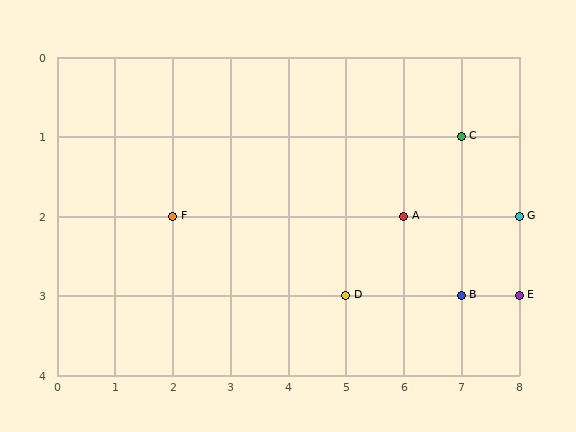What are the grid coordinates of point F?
Point F is at grid coordinates (2, 2).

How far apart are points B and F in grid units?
Points B and F are 5 columns and 1 row apart (about 5.1 grid units diagonally).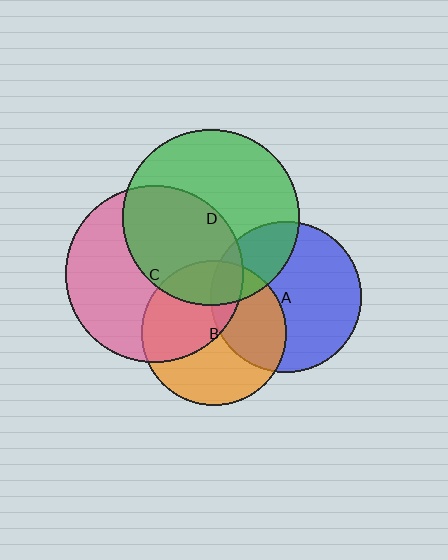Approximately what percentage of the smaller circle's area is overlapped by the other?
Approximately 25%.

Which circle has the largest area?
Circle C (pink).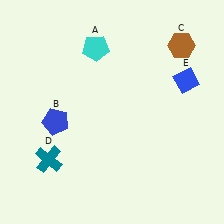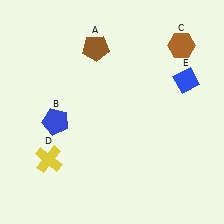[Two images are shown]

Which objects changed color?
A changed from cyan to brown. D changed from teal to yellow.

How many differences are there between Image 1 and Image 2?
There are 2 differences between the two images.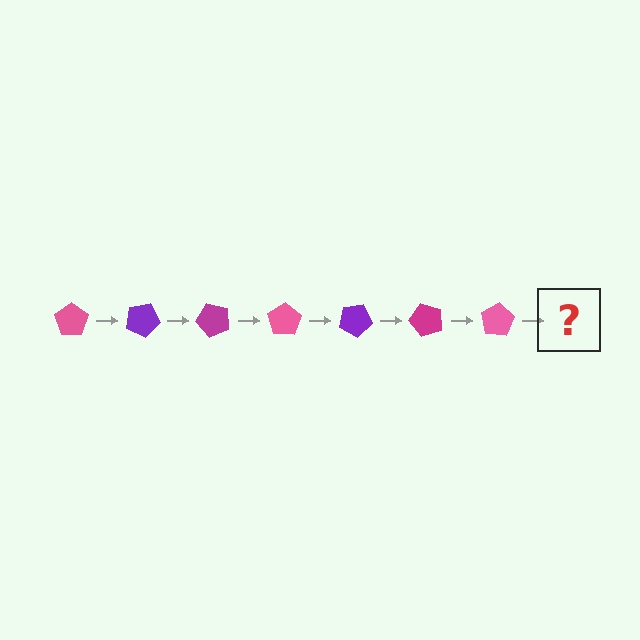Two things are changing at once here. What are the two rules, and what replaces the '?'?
The two rules are that it rotates 25 degrees each step and the color cycles through pink, purple, and magenta. The '?' should be a purple pentagon, rotated 175 degrees from the start.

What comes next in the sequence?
The next element should be a purple pentagon, rotated 175 degrees from the start.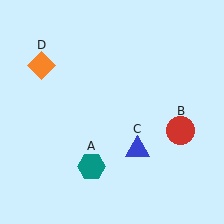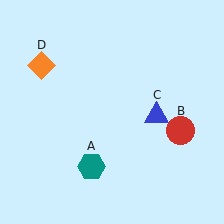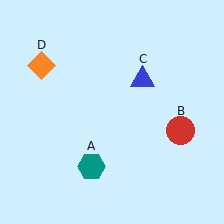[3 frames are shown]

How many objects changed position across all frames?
1 object changed position: blue triangle (object C).